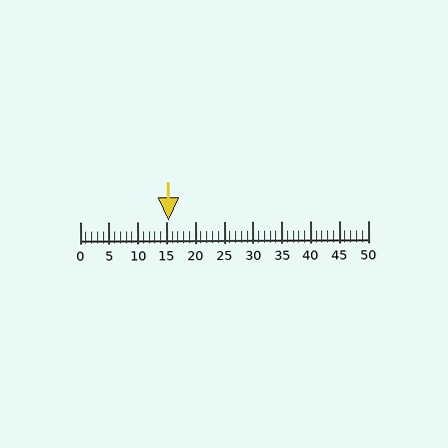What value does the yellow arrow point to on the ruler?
The yellow arrow points to approximately 15.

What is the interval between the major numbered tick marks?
The major tick marks are spaced 5 units apart.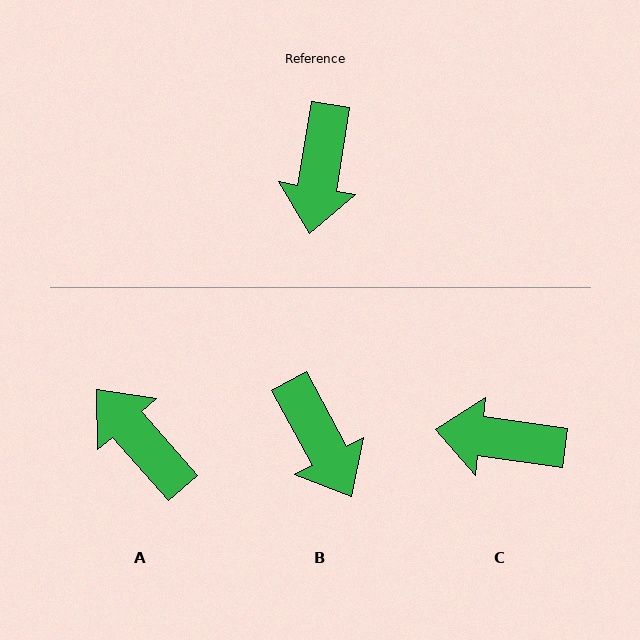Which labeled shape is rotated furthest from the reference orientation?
A, about 130 degrees away.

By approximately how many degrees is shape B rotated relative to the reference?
Approximately 38 degrees counter-clockwise.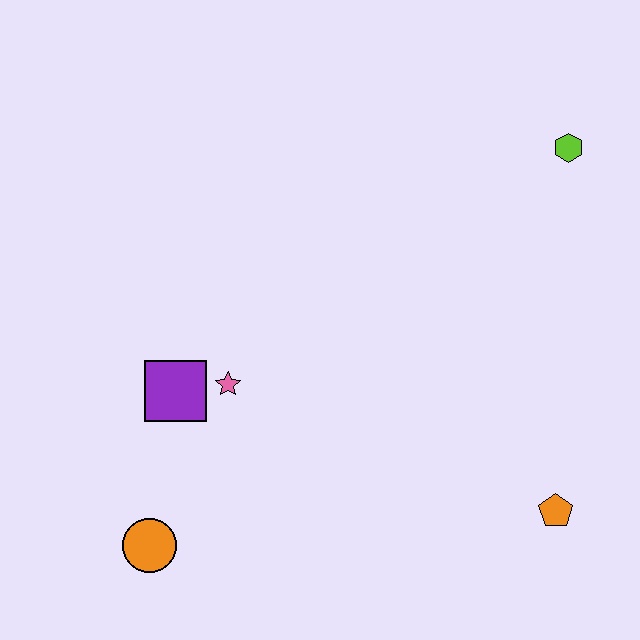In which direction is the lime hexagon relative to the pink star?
The lime hexagon is to the right of the pink star.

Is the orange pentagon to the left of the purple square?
No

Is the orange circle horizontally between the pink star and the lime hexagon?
No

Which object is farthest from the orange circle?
The lime hexagon is farthest from the orange circle.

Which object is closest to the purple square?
The pink star is closest to the purple square.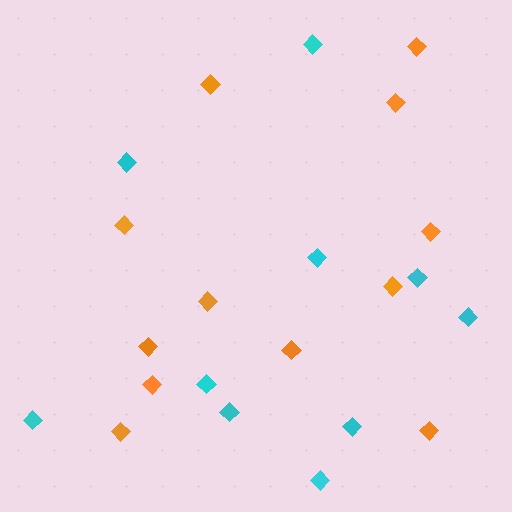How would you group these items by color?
There are 2 groups: one group of cyan diamonds (10) and one group of orange diamonds (12).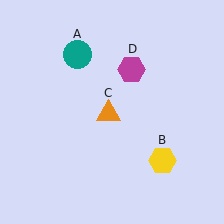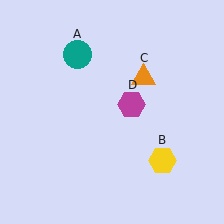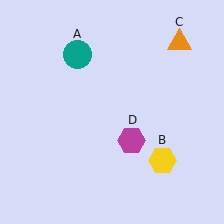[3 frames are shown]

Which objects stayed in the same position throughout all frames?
Teal circle (object A) and yellow hexagon (object B) remained stationary.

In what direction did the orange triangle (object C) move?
The orange triangle (object C) moved up and to the right.